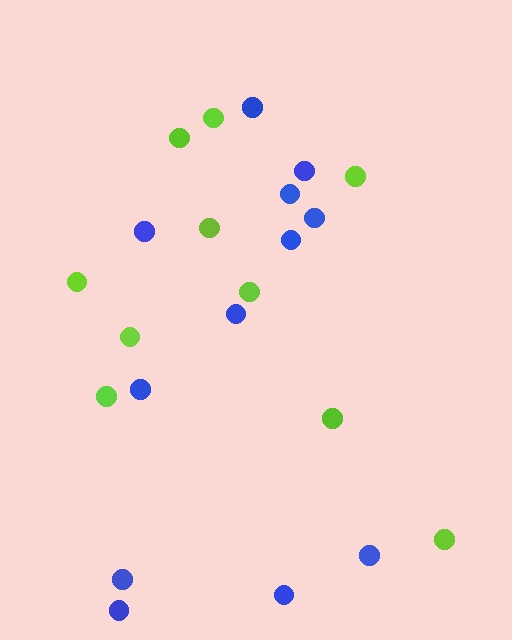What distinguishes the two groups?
There are 2 groups: one group of blue circles (12) and one group of lime circles (10).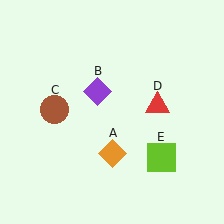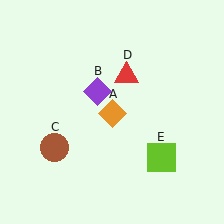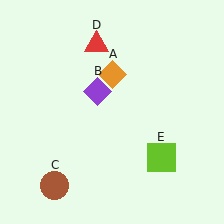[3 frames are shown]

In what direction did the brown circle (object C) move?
The brown circle (object C) moved down.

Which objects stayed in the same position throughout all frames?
Purple diamond (object B) and lime square (object E) remained stationary.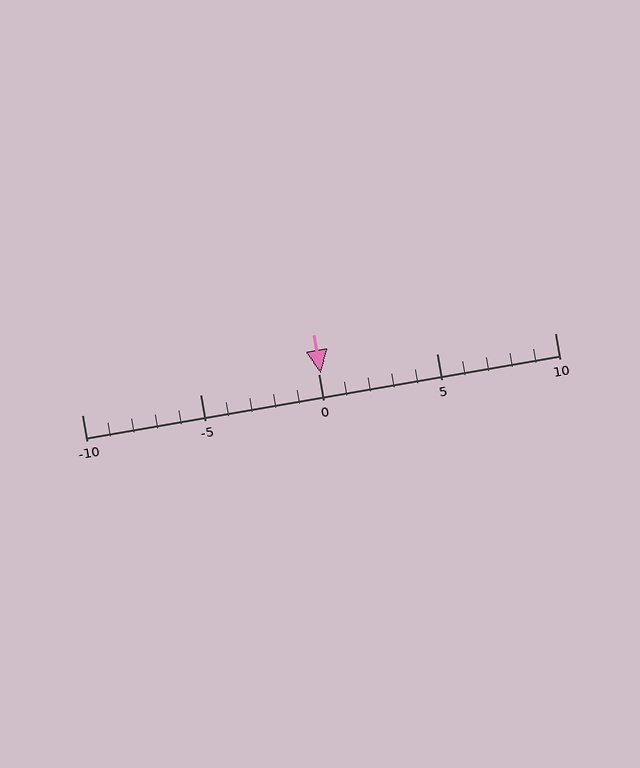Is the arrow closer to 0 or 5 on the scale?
The arrow is closer to 0.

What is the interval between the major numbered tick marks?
The major tick marks are spaced 5 units apart.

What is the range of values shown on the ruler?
The ruler shows values from -10 to 10.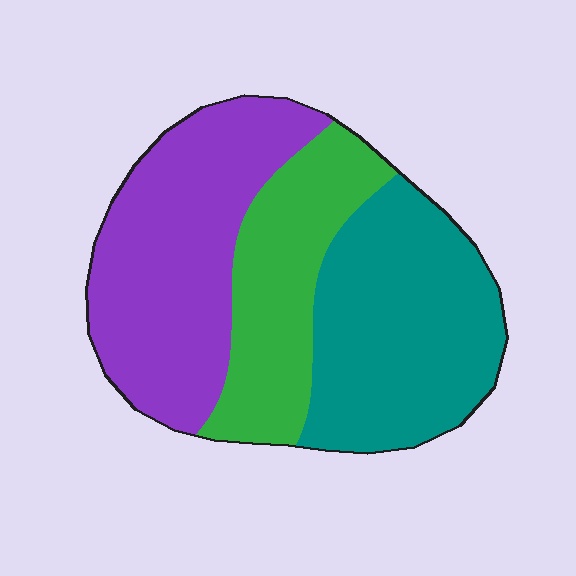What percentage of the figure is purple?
Purple takes up about three eighths (3/8) of the figure.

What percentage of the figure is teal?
Teal takes up about three eighths (3/8) of the figure.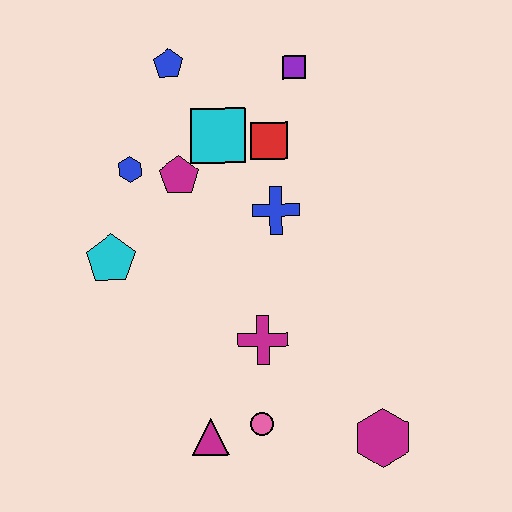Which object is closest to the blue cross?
The red square is closest to the blue cross.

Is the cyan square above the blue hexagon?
Yes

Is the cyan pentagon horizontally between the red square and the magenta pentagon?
No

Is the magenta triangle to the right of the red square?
No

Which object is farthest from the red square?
The magenta hexagon is farthest from the red square.